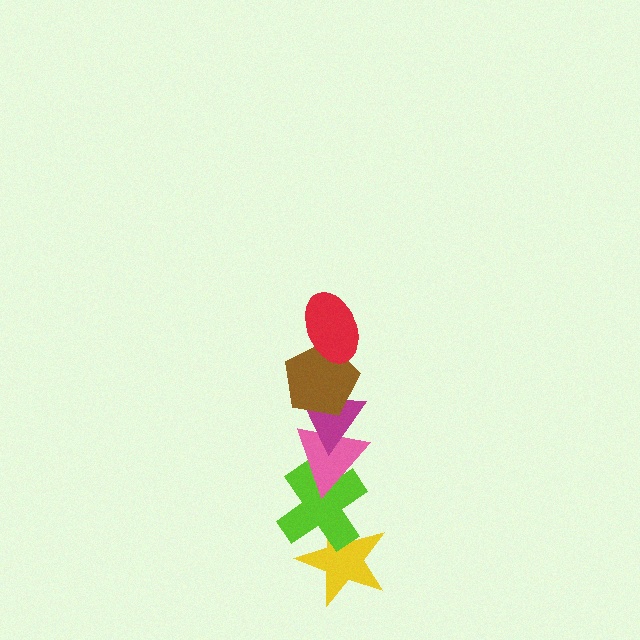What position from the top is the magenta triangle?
The magenta triangle is 3rd from the top.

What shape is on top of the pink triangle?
The magenta triangle is on top of the pink triangle.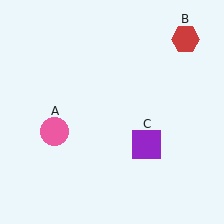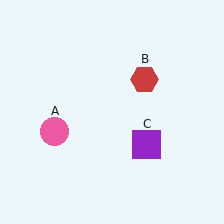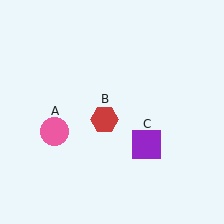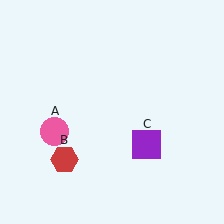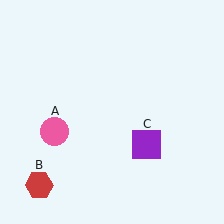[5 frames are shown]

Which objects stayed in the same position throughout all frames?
Pink circle (object A) and purple square (object C) remained stationary.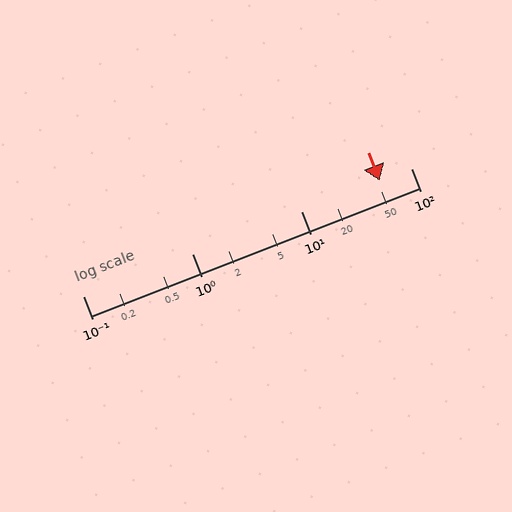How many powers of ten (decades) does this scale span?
The scale spans 3 decades, from 0.1 to 100.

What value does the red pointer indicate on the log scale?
The pointer indicates approximately 52.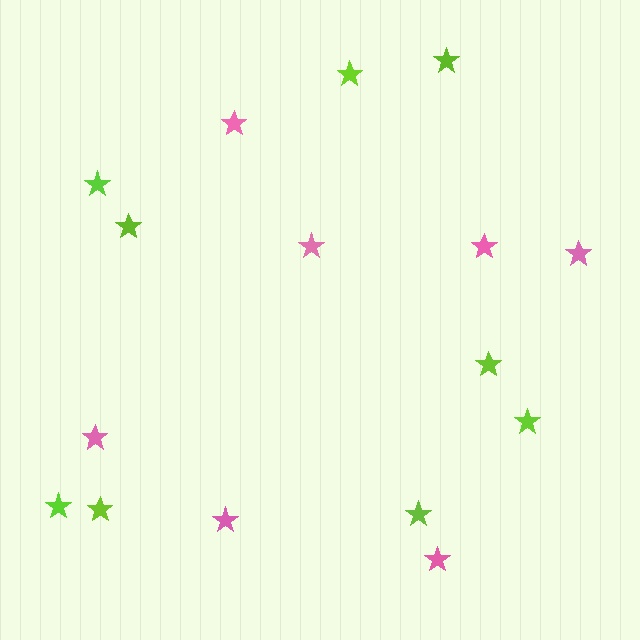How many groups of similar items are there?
There are 2 groups: one group of pink stars (7) and one group of lime stars (9).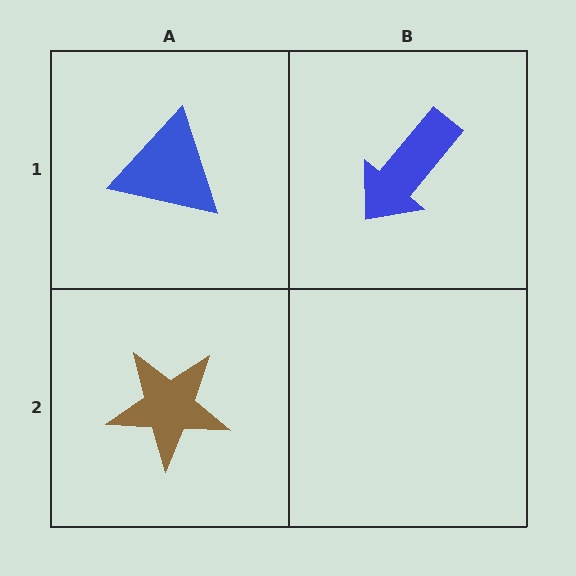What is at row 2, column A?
A brown star.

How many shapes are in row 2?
1 shape.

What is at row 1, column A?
A blue triangle.